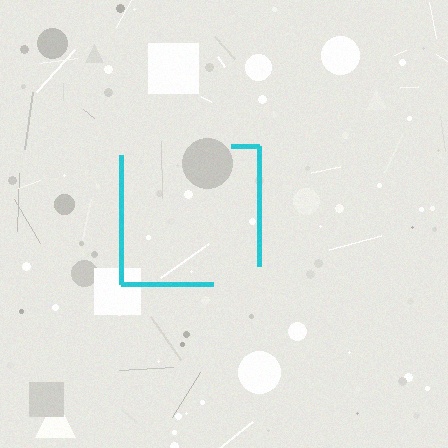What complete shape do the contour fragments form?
The contour fragments form a square.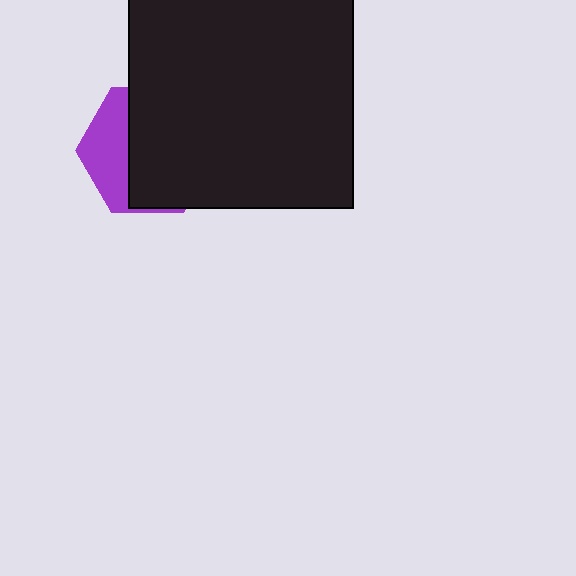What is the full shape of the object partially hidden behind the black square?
The partially hidden object is a purple hexagon.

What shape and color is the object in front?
The object in front is a black square.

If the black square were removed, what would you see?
You would see the complete purple hexagon.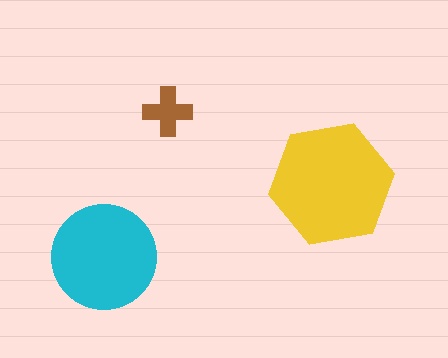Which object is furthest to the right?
The yellow hexagon is rightmost.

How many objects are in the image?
There are 3 objects in the image.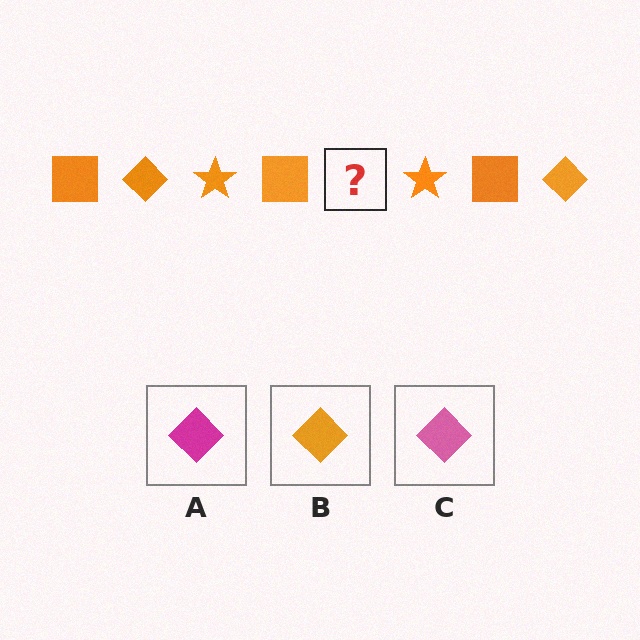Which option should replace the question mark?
Option B.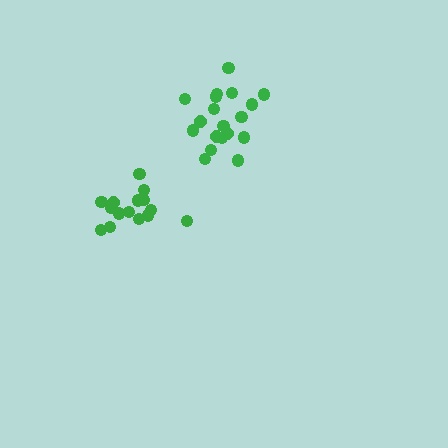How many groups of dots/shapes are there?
There are 2 groups.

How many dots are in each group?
Group 1: 19 dots, Group 2: 15 dots (34 total).